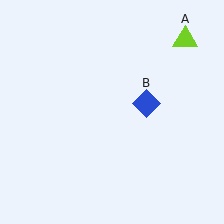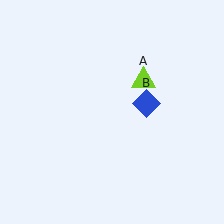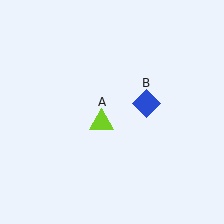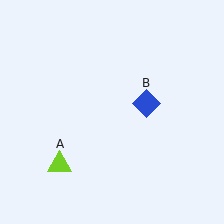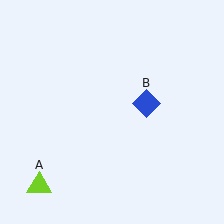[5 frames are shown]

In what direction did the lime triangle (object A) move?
The lime triangle (object A) moved down and to the left.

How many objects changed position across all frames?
1 object changed position: lime triangle (object A).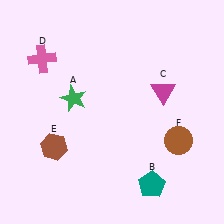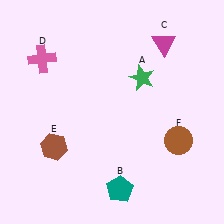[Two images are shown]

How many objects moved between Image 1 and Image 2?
3 objects moved between the two images.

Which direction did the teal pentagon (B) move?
The teal pentagon (B) moved left.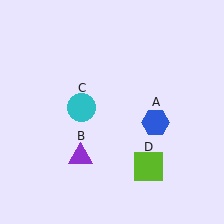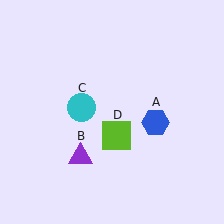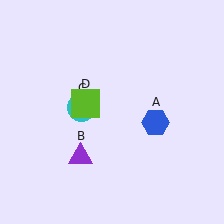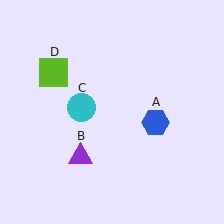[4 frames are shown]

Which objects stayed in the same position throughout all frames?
Blue hexagon (object A) and purple triangle (object B) and cyan circle (object C) remained stationary.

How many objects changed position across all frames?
1 object changed position: lime square (object D).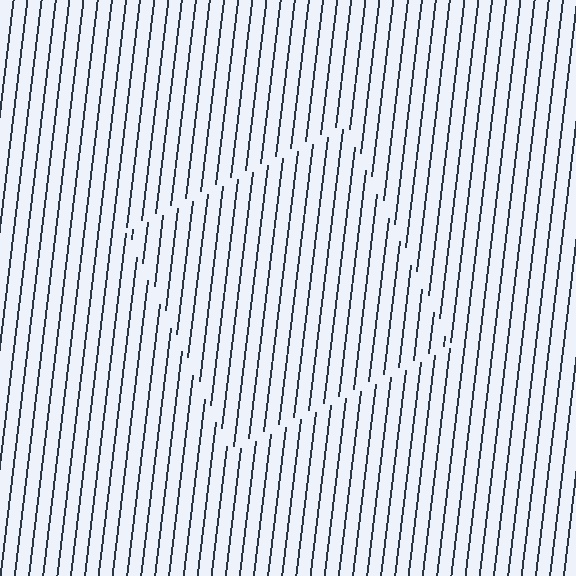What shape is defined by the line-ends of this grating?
An illusory square. The interior of the shape contains the same grating, shifted by half a period — the contour is defined by the phase discontinuity where line-ends from the inner and outer gratings abut.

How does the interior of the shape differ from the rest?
The interior of the shape contains the same grating, shifted by half a period — the contour is defined by the phase discontinuity where line-ends from the inner and outer gratings abut.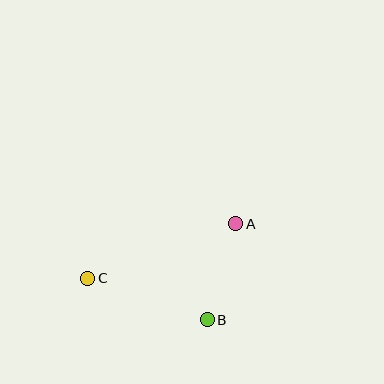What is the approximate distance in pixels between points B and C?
The distance between B and C is approximately 126 pixels.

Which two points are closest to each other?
Points A and B are closest to each other.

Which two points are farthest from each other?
Points A and C are farthest from each other.